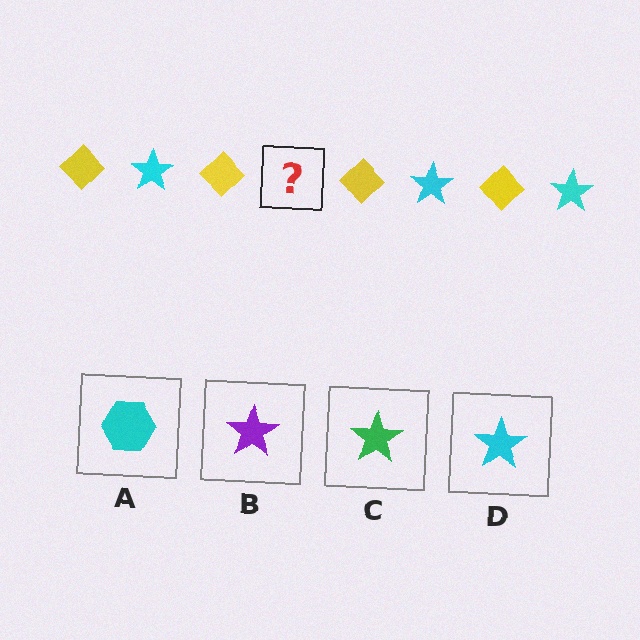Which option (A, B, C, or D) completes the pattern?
D.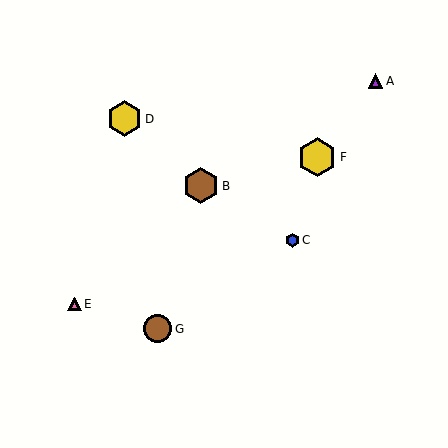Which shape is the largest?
The yellow hexagon (labeled F) is the largest.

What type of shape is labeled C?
Shape C is a blue hexagon.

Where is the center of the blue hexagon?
The center of the blue hexagon is at (292, 240).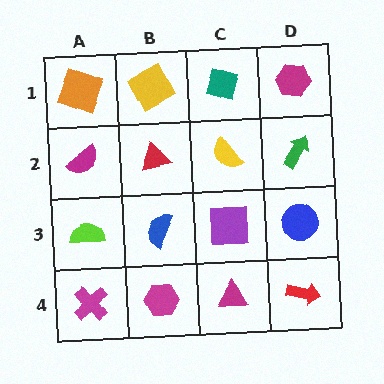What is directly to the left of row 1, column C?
A yellow square.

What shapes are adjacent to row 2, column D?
A magenta hexagon (row 1, column D), a blue circle (row 3, column D), a yellow semicircle (row 2, column C).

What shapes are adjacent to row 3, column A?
A magenta semicircle (row 2, column A), a magenta cross (row 4, column A), a blue semicircle (row 3, column B).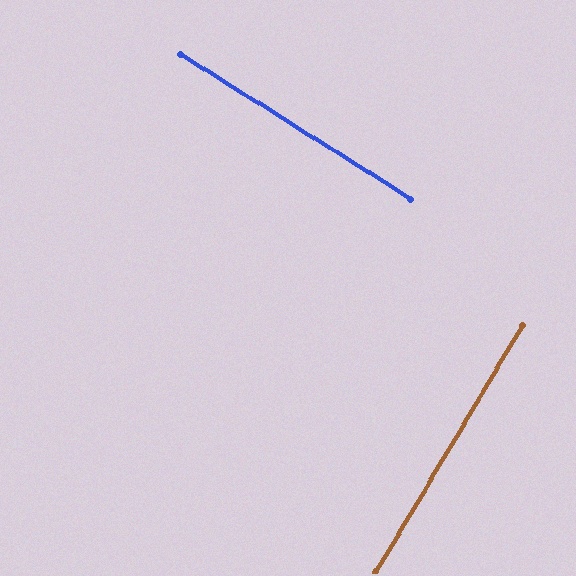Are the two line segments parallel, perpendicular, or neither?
Perpendicular — they meet at approximately 89°.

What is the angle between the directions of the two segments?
Approximately 89 degrees.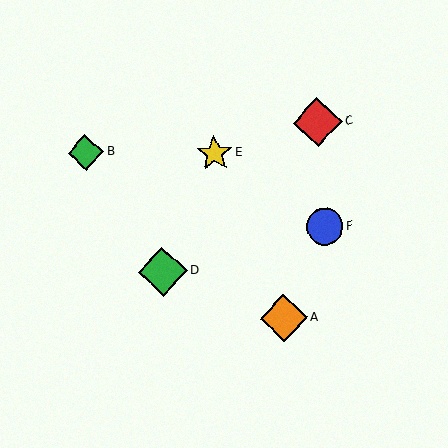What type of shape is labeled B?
Shape B is a green diamond.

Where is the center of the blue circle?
The center of the blue circle is at (325, 227).